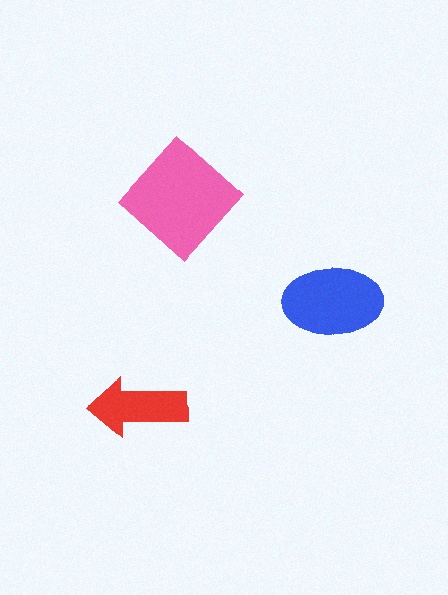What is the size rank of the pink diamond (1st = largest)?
1st.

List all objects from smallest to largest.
The red arrow, the blue ellipse, the pink diamond.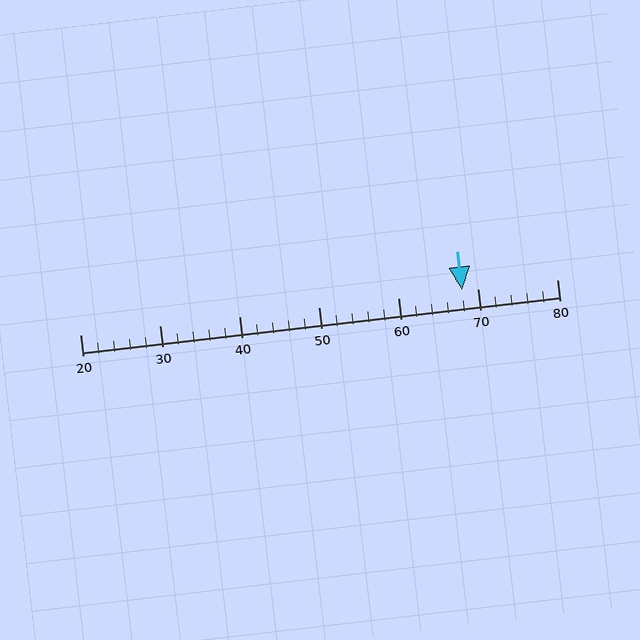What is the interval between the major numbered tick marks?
The major tick marks are spaced 10 units apart.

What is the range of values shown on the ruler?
The ruler shows values from 20 to 80.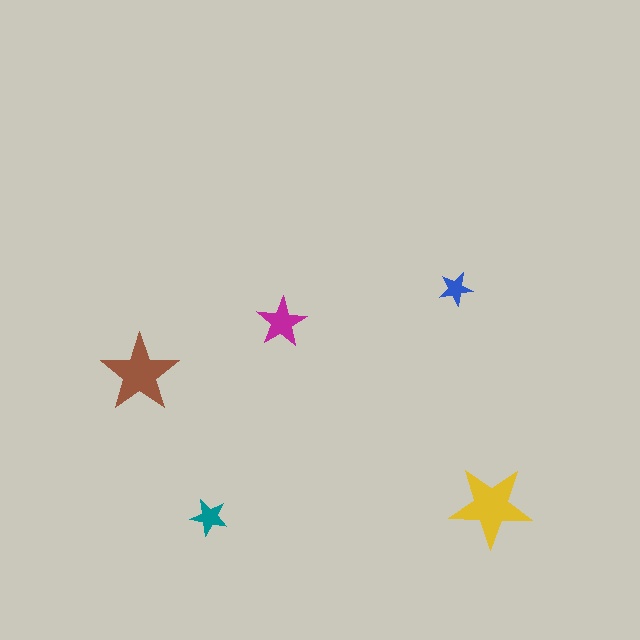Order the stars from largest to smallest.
the yellow one, the brown one, the magenta one, the teal one, the blue one.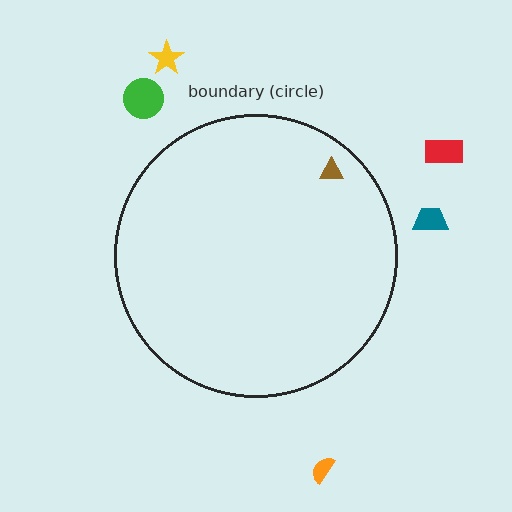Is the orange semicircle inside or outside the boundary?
Outside.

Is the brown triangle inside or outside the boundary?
Inside.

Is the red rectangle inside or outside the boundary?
Outside.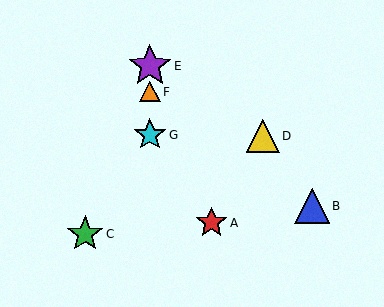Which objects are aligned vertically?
Objects E, F, G are aligned vertically.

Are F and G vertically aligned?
Yes, both are at x≈150.